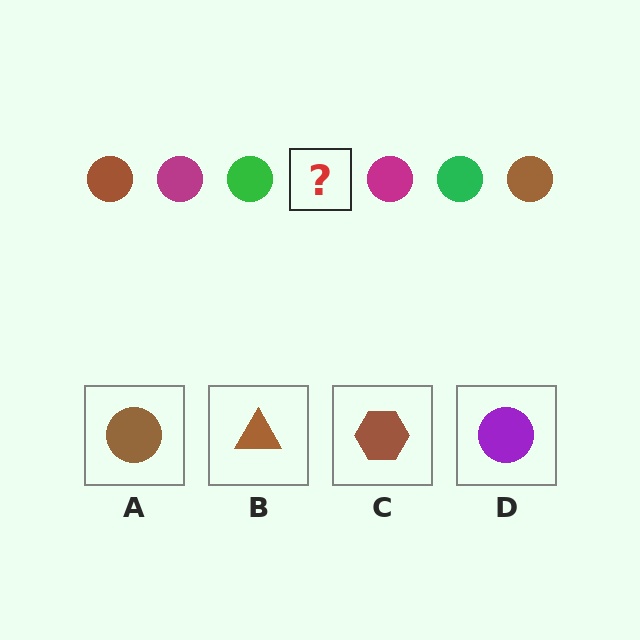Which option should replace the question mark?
Option A.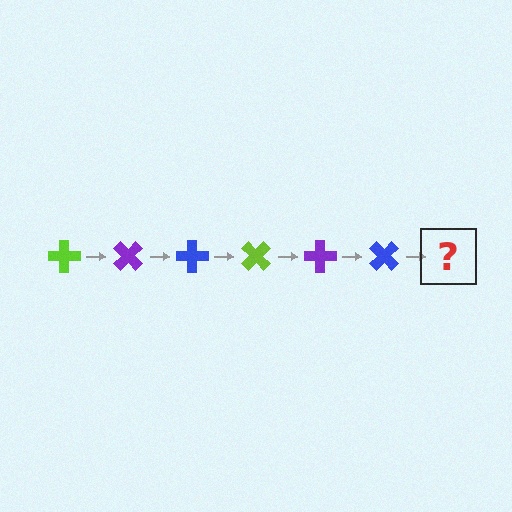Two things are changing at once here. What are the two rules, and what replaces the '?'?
The two rules are that it rotates 45 degrees each step and the color cycles through lime, purple, and blue. The '?' should be a lime cross, rotated 270 degrees from the start.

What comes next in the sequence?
The next element should be a lime cross, rotated 270 degrees from the start.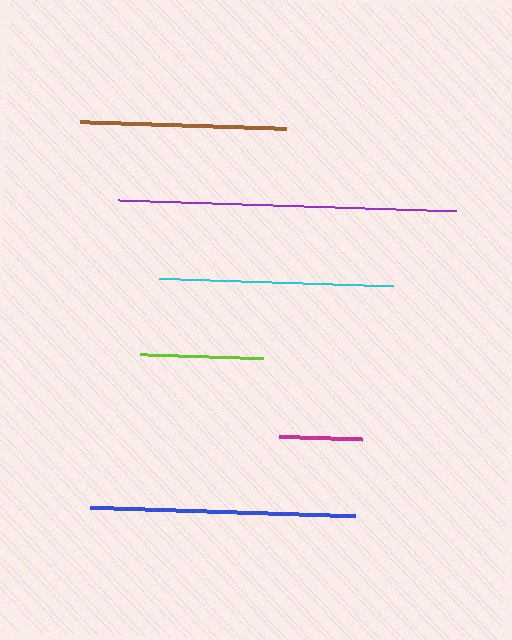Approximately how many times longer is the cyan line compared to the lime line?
The cyan line is approximately 1.9 times the length of the lime line.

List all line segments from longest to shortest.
From longest to shortest: purple, blue, cyan, brown, lime, magenta.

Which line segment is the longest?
The purple line is the longest at approximately 337 pixels.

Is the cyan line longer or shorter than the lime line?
The cyan line is longer than the lime line.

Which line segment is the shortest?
The magenta line is the shortest at approximately 83 pixels.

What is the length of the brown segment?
The brown segment is approximately 206 pixels long.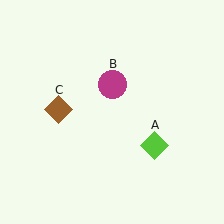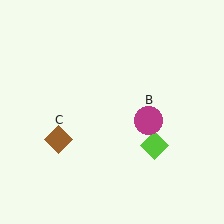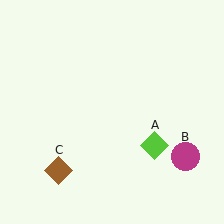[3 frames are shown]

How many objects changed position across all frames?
2 objects changed position: magenta circle (object B), brown diamond (object C).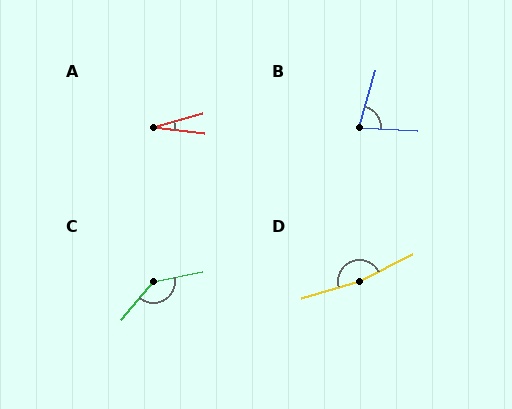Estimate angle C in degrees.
Approximately 141 degrees.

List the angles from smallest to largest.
A (23°), B (77°), C (141°), D (169°).